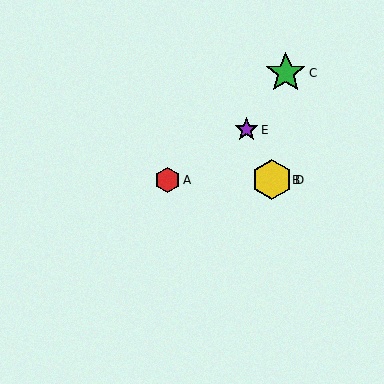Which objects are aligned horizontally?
Objects A, B, D are aligned horizontally.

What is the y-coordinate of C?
Object C is at y≈73.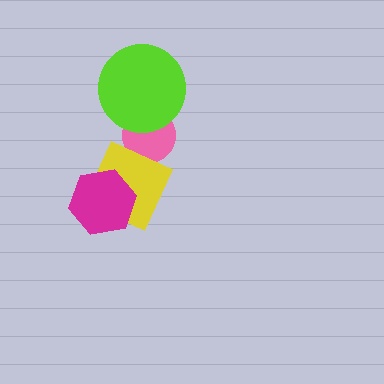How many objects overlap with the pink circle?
2 objects overlap with the pink circle.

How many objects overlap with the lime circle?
1 object overlaps with the lime circle.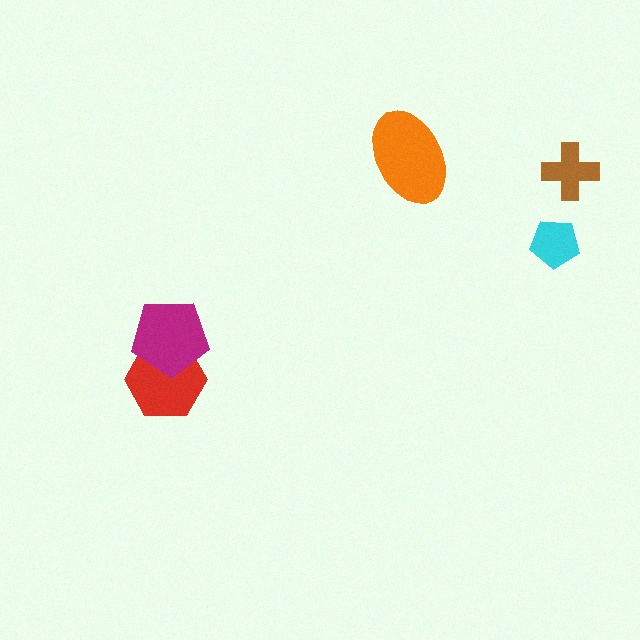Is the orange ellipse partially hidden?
No, no other shape covers it.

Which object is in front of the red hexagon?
The magenta pentagon is in front of the red hexagon.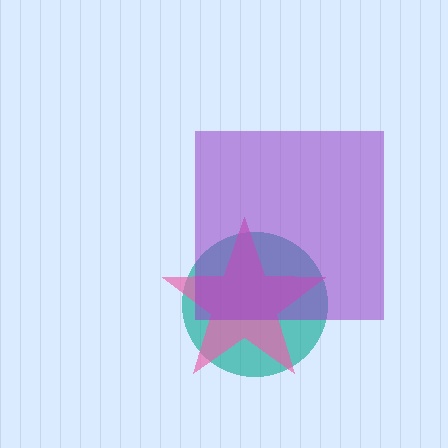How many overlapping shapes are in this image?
There are 3 overlapping shapes in the image.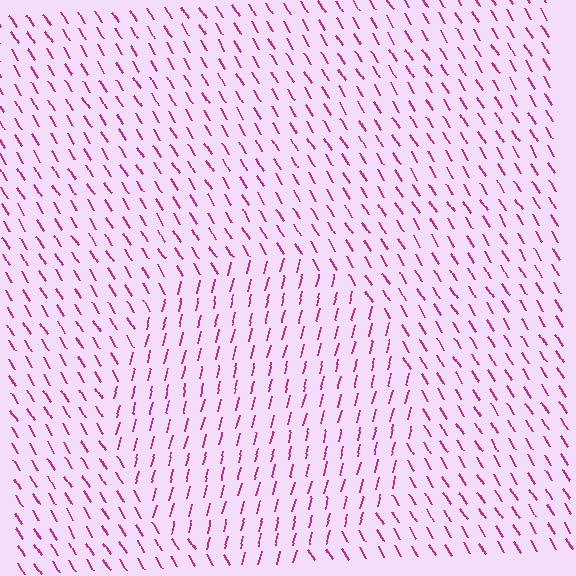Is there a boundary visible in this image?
Yes, there is a texture boundary formed by a change in line orientation.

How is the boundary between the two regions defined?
The boundary is defined purely by a change in line orientation (approximately 45 degrees difference). All lines are the same color and thickness.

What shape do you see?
I see a circle.